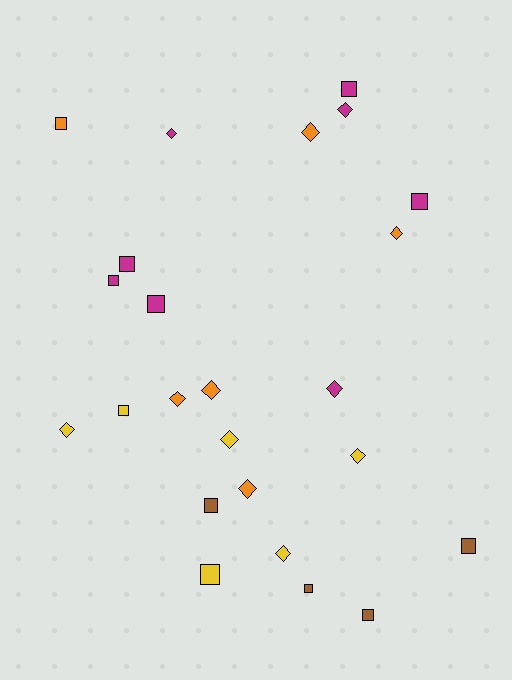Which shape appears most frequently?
Diamond, with 12 objects.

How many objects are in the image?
There are 24 objects.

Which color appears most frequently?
Magenta, with 8 objects.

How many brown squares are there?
There are 4 brown squares.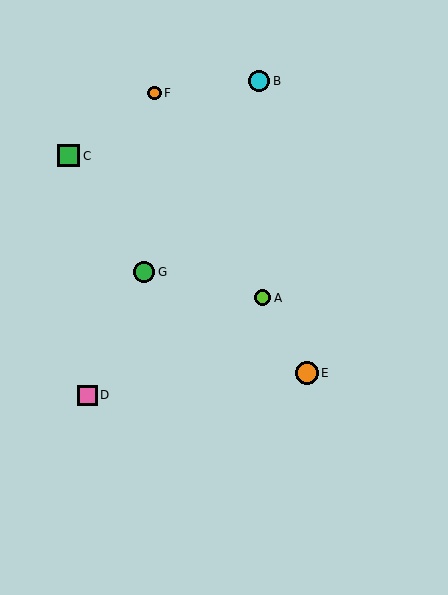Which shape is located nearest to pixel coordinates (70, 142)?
The green square (labeled C) at (69, 156) is nearest to that location.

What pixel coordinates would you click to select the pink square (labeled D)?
Click at (87, 395) to select the pink square D.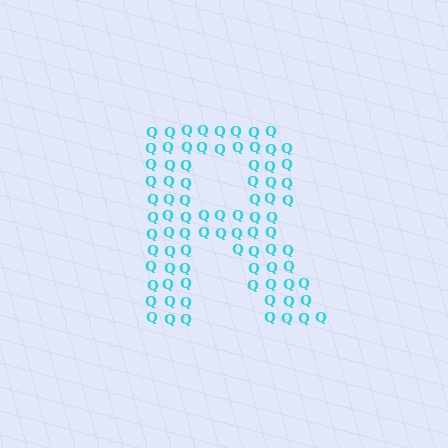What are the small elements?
The small elements are letter Q's.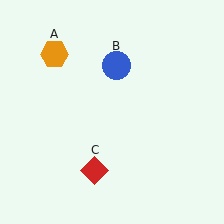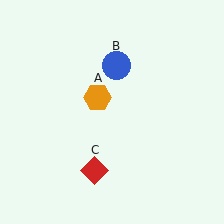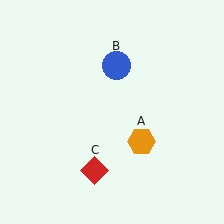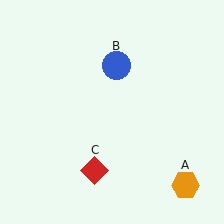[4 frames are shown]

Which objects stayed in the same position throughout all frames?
Blue circle (object B) and red diamond (object C) remained stationary.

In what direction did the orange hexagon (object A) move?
The orange hexagon (object A) moved down and to the right.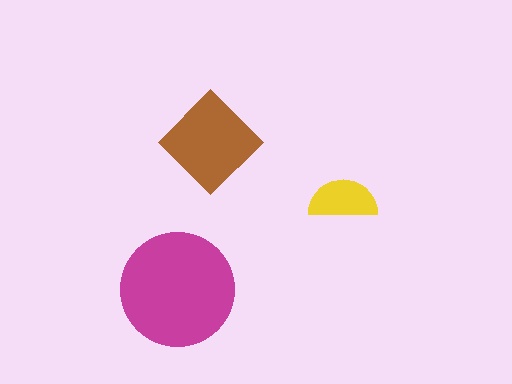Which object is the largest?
The magenta circle.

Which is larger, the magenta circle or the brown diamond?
The magenta circle.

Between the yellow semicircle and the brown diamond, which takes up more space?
The brown diamond.